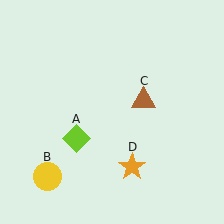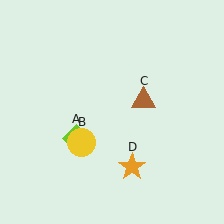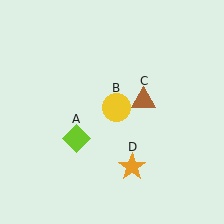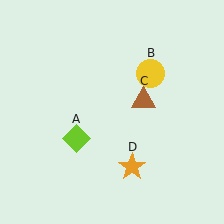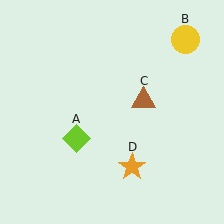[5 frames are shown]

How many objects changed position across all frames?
1 object changed position: yellow circle (object B).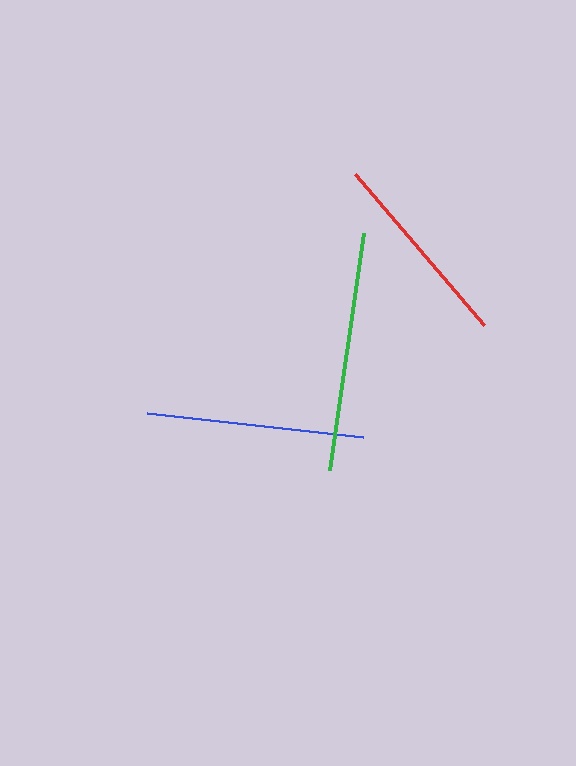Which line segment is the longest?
The green line is the longest at approximately 240 pixels.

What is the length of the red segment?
The red segment is approximately 199 pixels long.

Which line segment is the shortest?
The red line is the shortest at approximately 199 pixels.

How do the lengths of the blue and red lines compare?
The blue and red lines are approximately the same length.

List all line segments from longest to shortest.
From longest to shortest: green, blue, red.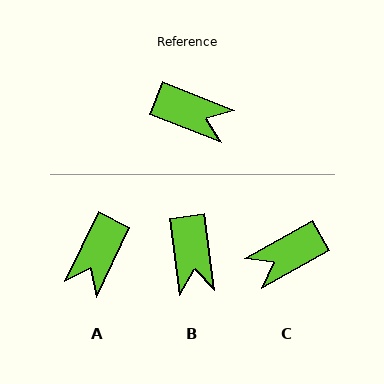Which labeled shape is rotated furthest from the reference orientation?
C, about 129 degrees away.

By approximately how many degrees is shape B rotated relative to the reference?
Approximately 61 degrees clockwise.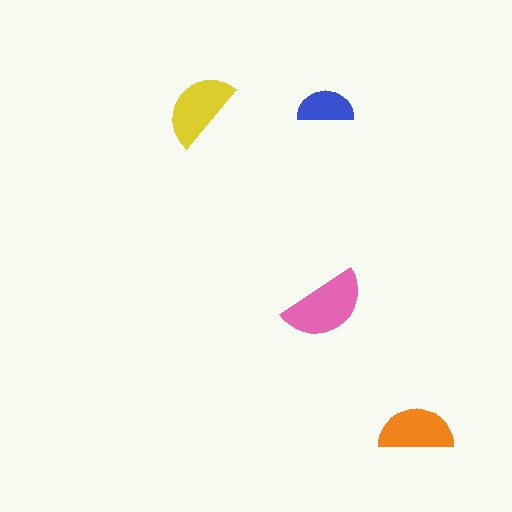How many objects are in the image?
There are 4 objects in the image.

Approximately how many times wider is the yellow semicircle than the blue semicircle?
About 1.5 times wider.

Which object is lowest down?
The orange semicircle is bottommost.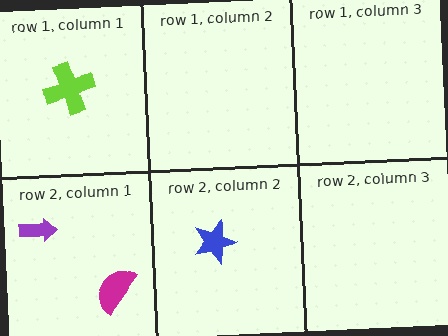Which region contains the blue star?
The row 2, column 2 region.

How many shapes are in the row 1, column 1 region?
1.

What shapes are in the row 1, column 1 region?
The lime cross.